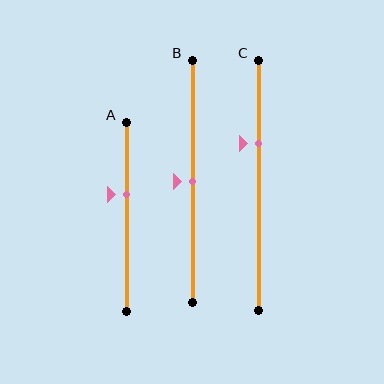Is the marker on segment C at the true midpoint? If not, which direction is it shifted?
No, the marker on segment C is shifted upward by about 17% of the segment length.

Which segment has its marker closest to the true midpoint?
Segment B has its marker closest to the true midpoint.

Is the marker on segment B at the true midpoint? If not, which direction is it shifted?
Yes, the marker on segment B is at the true midpoint.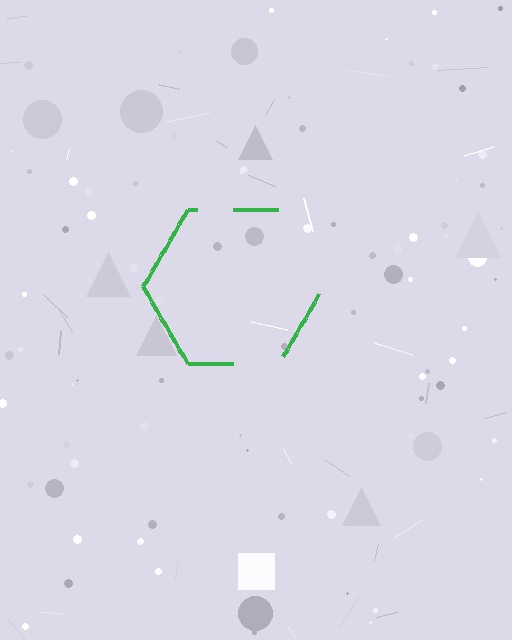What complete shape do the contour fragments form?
The contour fragments form a hexagon.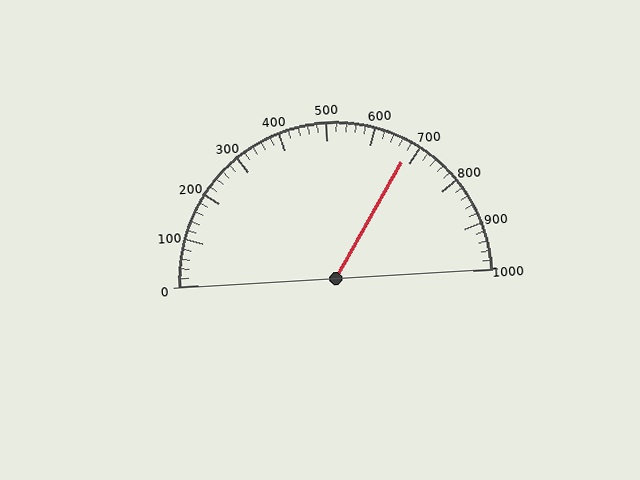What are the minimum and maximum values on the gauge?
The gauge ranges from 0 to 1000.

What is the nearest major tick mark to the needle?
The nearest major tick mark is 700.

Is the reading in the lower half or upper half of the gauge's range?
The reading is in the upper half of the range (0 to 1000).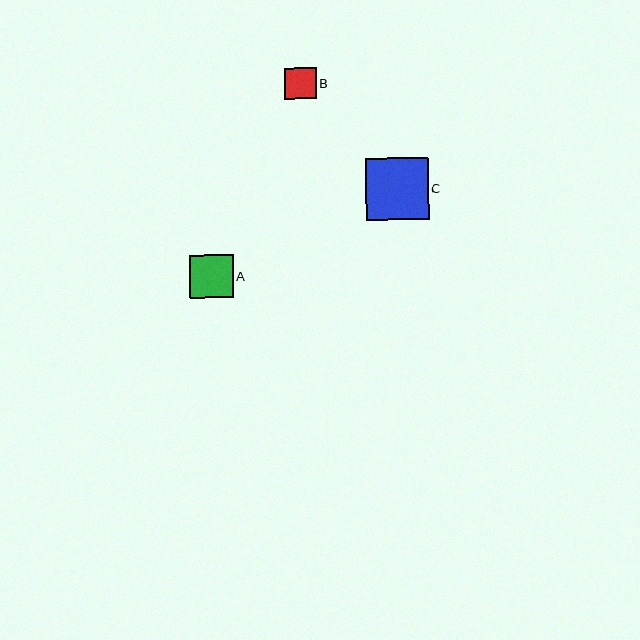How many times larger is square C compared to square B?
Square C is approximately 2.0 times the size of square B.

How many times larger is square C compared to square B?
Square C is approximately 2.0 times the size of square B.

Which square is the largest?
Square C is the largest with a size of approximately 63 pixels.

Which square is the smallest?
Square B is the smallest with a size of approximately 31 pixels.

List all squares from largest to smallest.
From largest to smallest: C, A, B.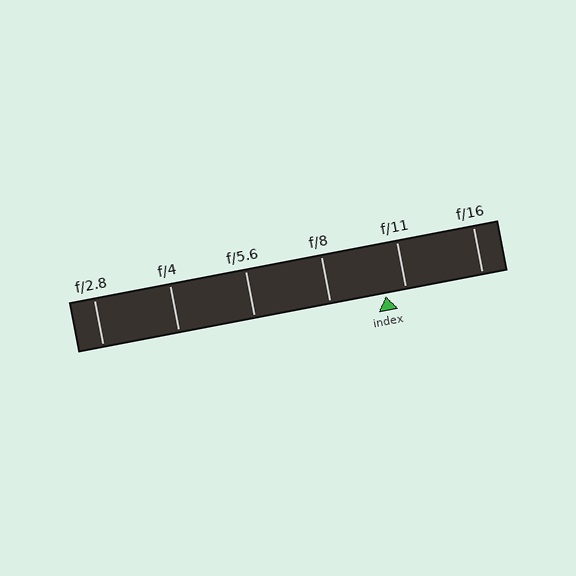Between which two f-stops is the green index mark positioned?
The index mark is between f/8 and f/11.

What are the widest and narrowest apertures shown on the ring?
The widest aperture shown is f/2.8 and the narrowest is f/16.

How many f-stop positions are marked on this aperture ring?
There are 6 f-stop positions marked.